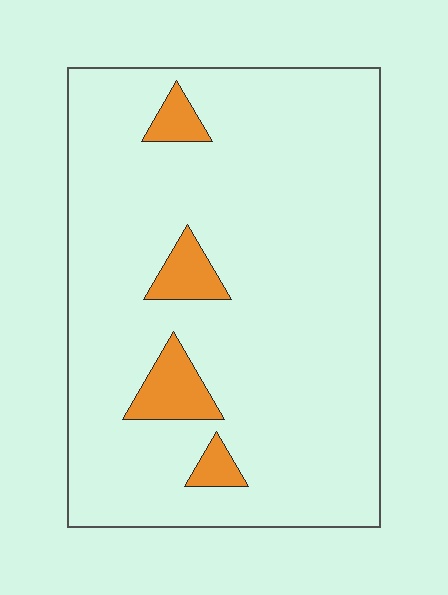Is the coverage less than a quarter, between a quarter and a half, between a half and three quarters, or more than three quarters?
Less than a quarter.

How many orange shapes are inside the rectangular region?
4.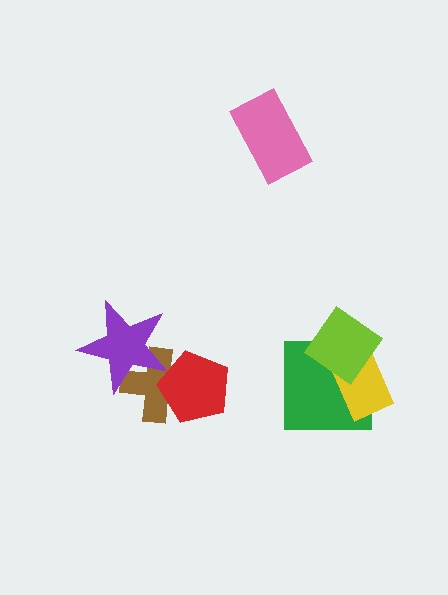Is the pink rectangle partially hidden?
No, no other shape covers it.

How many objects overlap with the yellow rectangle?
2 objects overlap with the yellow rectangle.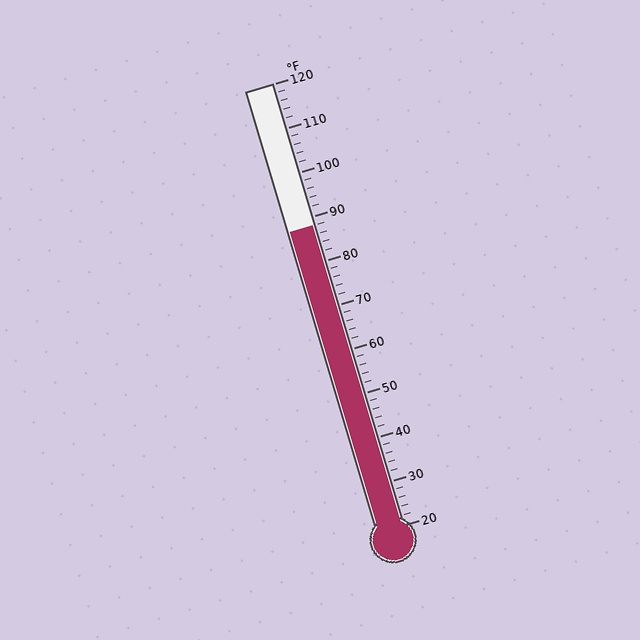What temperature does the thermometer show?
The thermometer shows approximately 88°F.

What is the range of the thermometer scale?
The thermometer scale ranges from 20°F to 120°F.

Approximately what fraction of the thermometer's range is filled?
The thermometer is filled to approximately 70% of its range.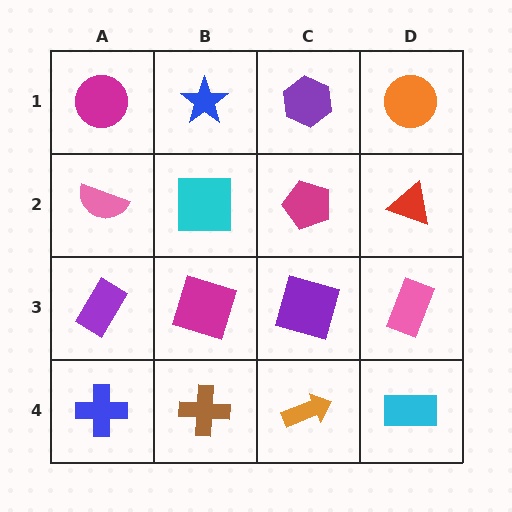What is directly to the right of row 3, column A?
A magenta square.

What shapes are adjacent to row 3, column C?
A magenta pentagon (row 2, column C), an orange arrow (row 4, column C), a magenta square (row 3, column B), a pink rectangle (row 3, column D).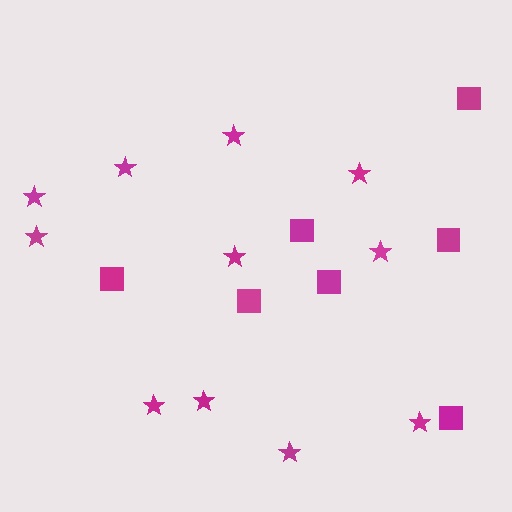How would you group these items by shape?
There are 2 groups: one group of squares (7) and one group of stars (11).